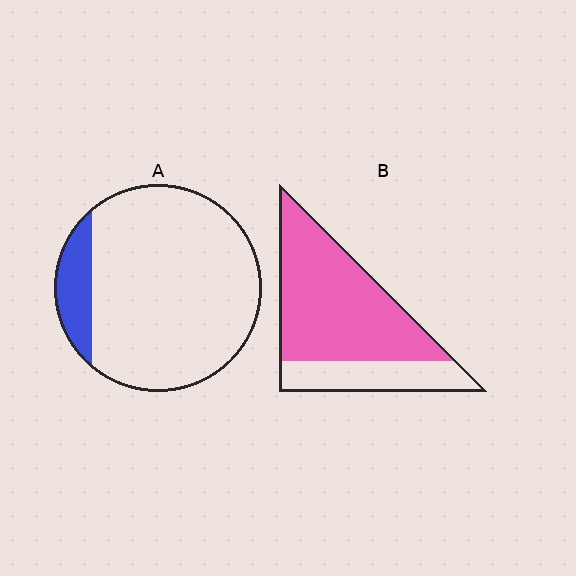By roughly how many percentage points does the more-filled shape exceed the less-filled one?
By roughly 60 percentage points (B over A).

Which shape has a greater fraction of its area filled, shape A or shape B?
Shape B.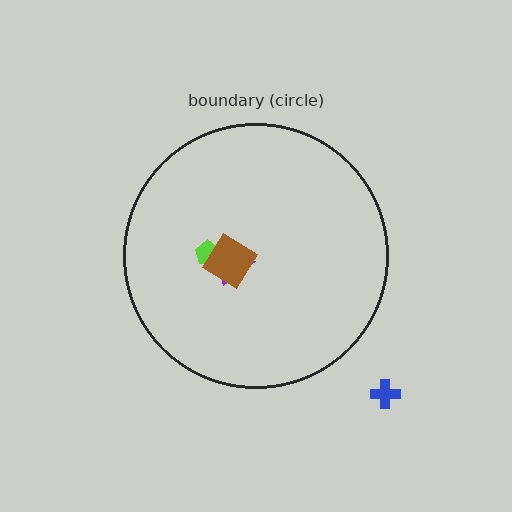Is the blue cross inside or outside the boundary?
Outside.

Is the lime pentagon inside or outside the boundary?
Inside.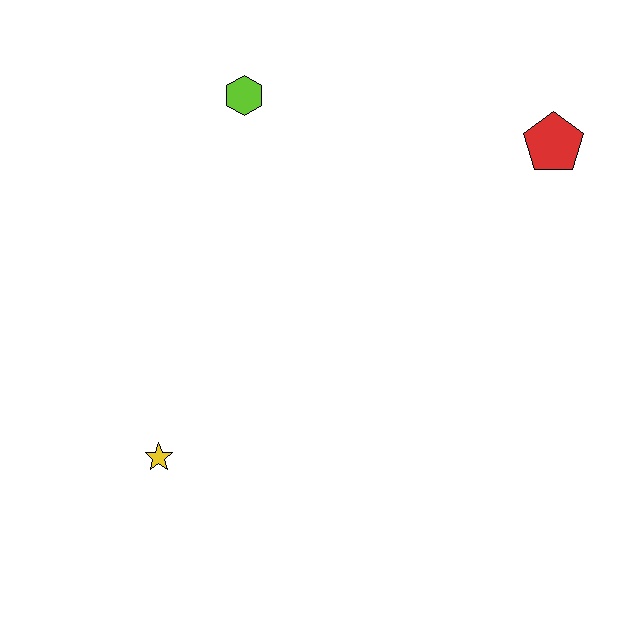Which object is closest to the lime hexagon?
The red pentagon is closest to the lime hexagon.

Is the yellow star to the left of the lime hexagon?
Yes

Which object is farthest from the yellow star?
The red pentagon is farthest from the yellow star.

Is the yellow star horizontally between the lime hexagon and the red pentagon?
No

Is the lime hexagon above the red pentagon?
Yes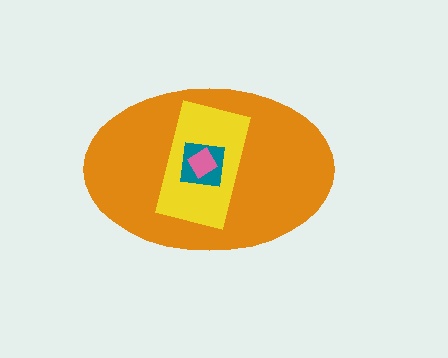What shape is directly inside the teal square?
The pink diamond.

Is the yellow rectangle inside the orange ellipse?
Yes.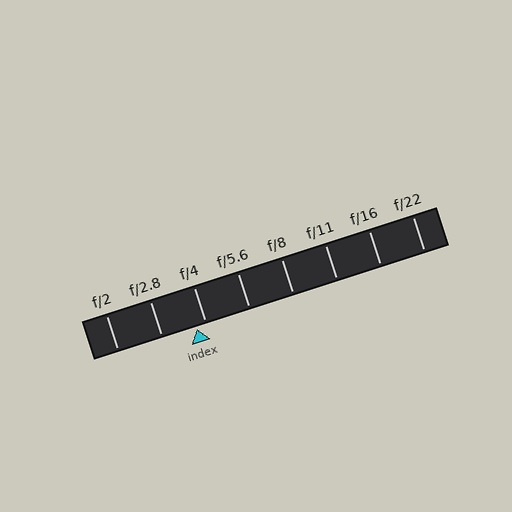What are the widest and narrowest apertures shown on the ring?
The widest aperture shown is f/2 and the narrowest is f/22.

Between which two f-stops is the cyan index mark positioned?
The index mark is between f/2.8 and f/4.